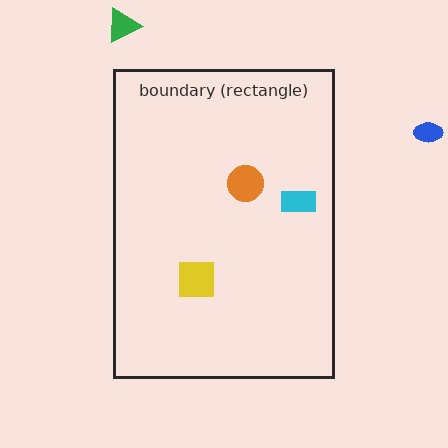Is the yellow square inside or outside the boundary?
Inside.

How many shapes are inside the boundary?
3 inside, 2 outside.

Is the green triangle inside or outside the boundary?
Outside.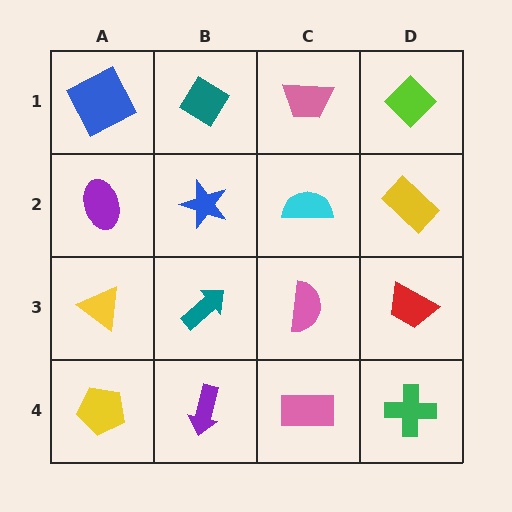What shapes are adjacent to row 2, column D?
A lime diamond (row 1, column D), a red trapezoid (row 3, column D), a cyan semicircle (row 2, column C).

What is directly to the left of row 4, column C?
A purple arrow.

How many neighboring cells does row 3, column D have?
3.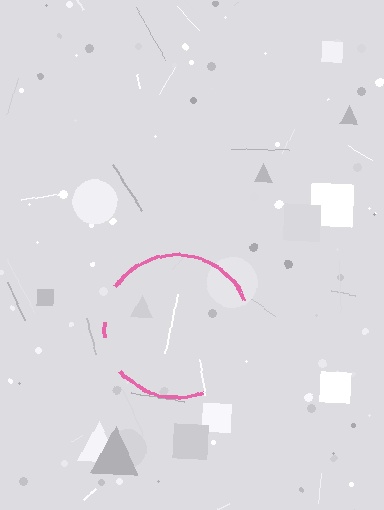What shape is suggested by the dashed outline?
The dashed outline suggests a circle.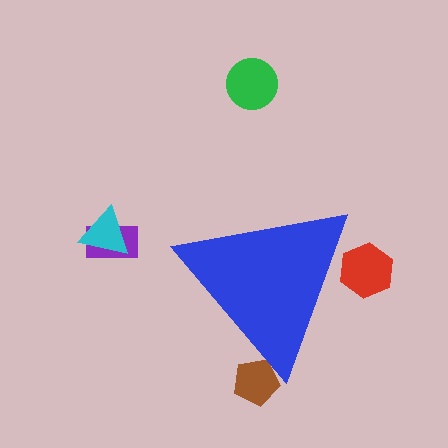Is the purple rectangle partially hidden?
No, the purple rectangle is fully visible.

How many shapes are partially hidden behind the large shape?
2 shapes are partially hidden.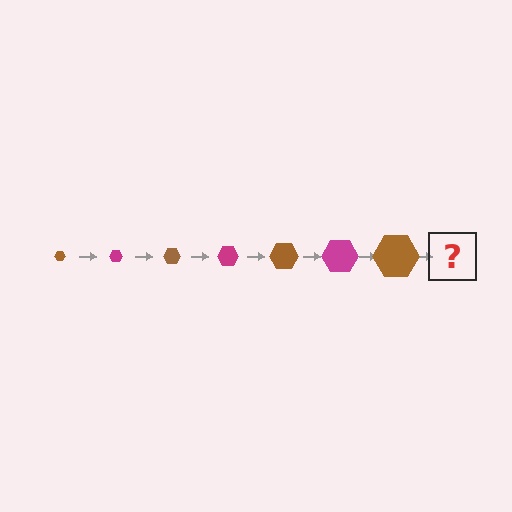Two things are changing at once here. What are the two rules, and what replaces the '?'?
The two rules are that the hexagon grows larger each step and the color cycles through brown and magenta. The '?' should be a magenta hexagon, larger than the previous one.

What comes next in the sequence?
The next element should be a magenta hexagon, larger than the previous one.